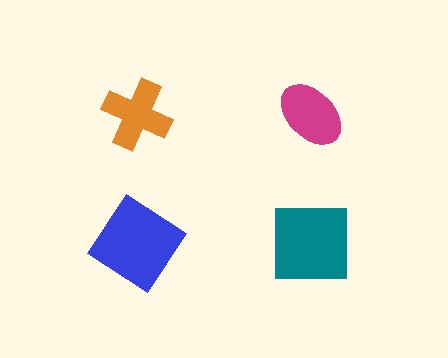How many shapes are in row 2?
2 shapes.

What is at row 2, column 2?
A teal square.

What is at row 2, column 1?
A blue diamond.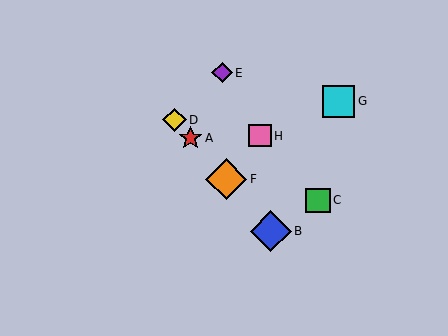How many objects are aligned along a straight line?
4 objects (A, B, D, F) are aligned along a straight line.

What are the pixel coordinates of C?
Object C is at (318, 200).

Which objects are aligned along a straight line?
Objects A, B, D, F are aligned along a straight line.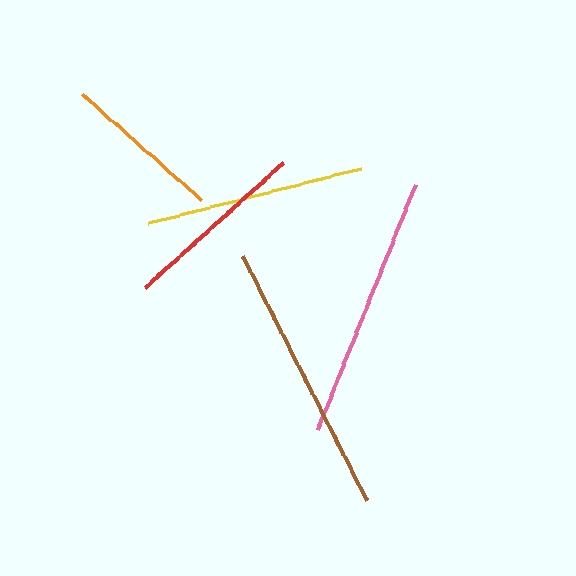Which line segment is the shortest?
The orange line is the shortest at approximately 161 pixels.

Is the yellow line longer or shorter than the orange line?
The yellow line is longer than the orange line.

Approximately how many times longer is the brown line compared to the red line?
The brown line is approximately 1.5 times the length of the red line.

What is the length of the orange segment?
The orange segment is approximately 161 pixels long.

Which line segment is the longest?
The brown line is the longest at approximately 274 pixels.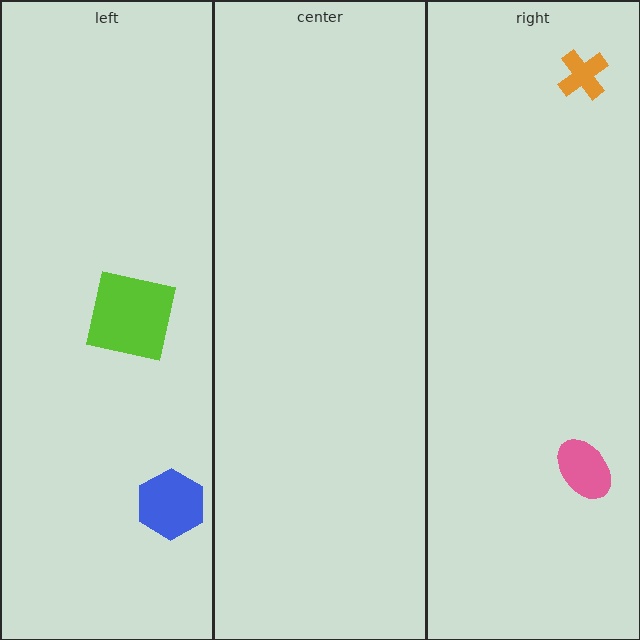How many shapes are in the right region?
2.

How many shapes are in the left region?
2.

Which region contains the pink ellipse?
The right region.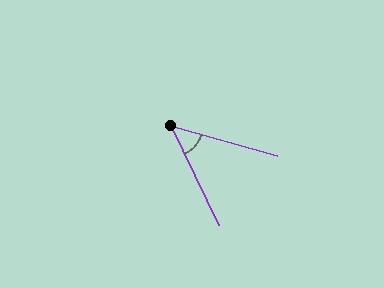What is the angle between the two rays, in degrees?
Approximately 49 degrees.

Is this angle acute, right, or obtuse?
It is acute.